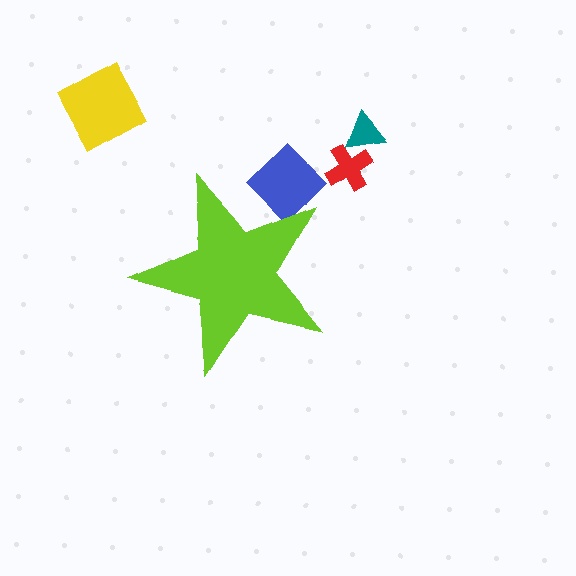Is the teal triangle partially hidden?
No, the teal triangle is fully visible.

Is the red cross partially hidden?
No, the red cross is fully visible.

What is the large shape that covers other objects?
A lime star.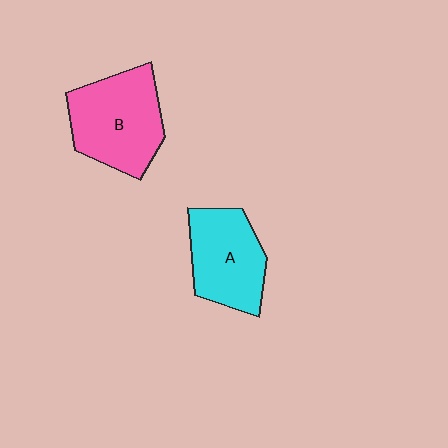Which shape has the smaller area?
Shape A (cyan).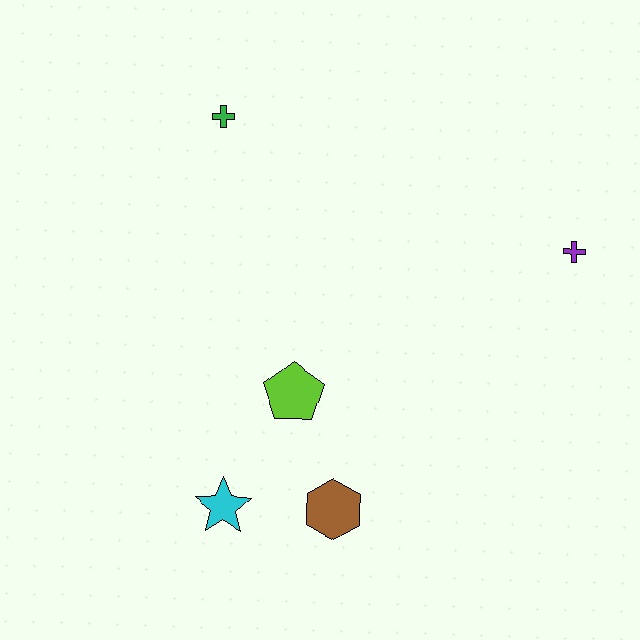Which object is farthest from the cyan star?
The purple cross is farthest from the cyan star.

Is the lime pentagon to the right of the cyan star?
Yes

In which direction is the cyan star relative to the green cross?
The cyan star is below the green cross.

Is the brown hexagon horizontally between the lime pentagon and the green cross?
No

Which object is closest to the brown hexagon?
The cyan star is closest to the brown hexagon.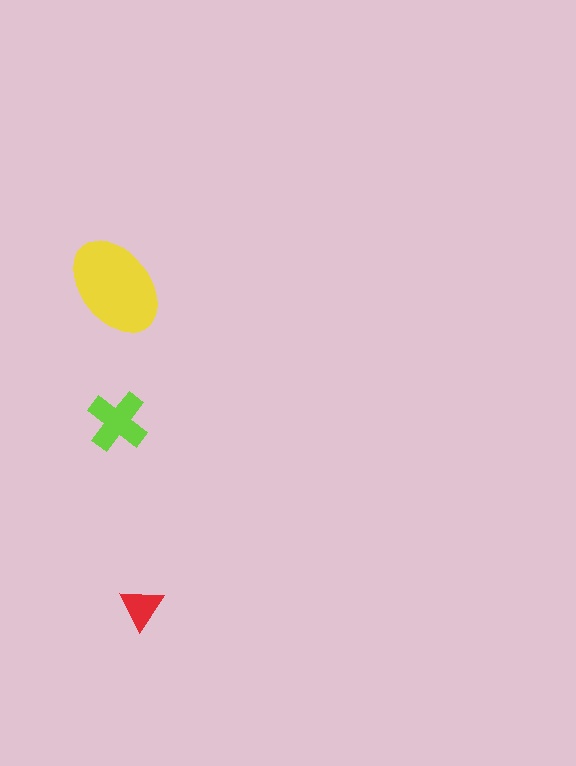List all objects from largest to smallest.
The yellow ellipse, the lime cross, the red triangle.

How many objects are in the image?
There are 3 objects in the image.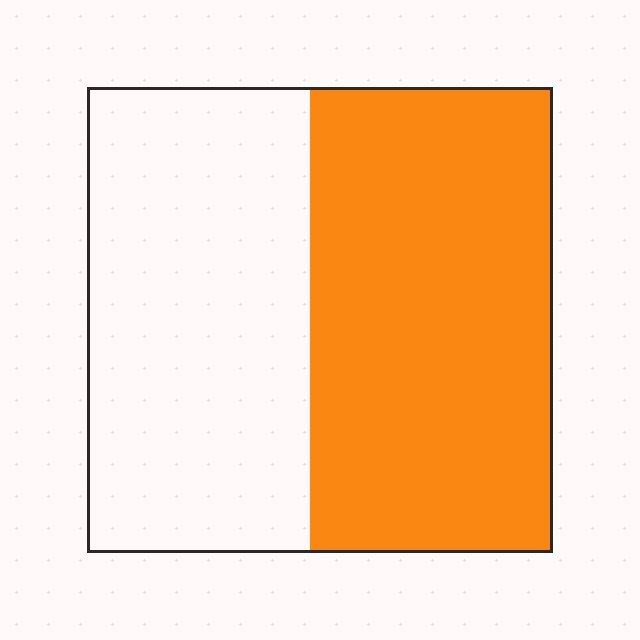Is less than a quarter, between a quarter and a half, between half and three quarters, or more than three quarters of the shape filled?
Between half and three quarters.